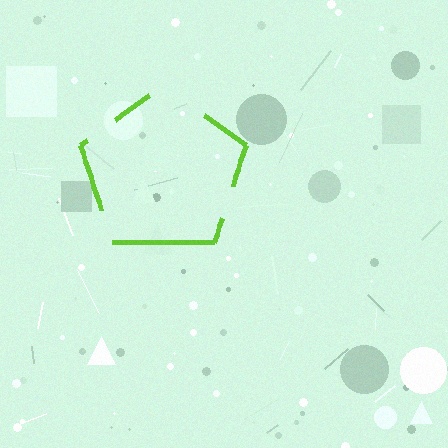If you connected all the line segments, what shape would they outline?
They would outline a pentagon.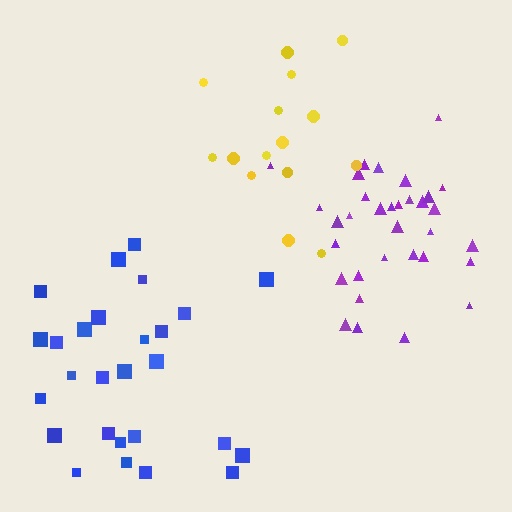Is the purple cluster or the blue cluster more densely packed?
Purple.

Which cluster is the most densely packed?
Purple.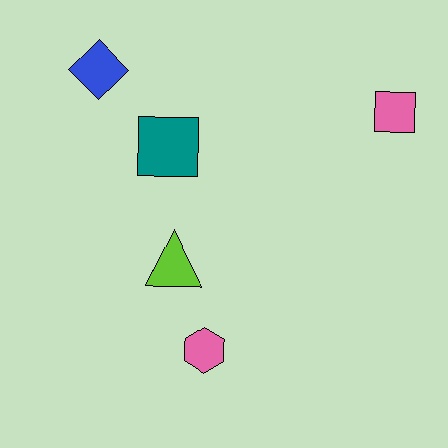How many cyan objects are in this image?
There are no cyan objects.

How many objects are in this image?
There are 5 objects.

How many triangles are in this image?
There is 1 triangle.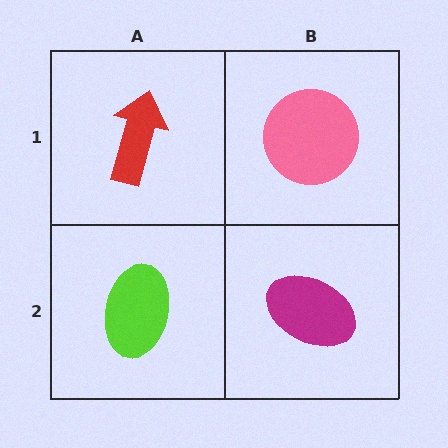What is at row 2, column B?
A magenta ellipse.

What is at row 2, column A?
A lime ellipse.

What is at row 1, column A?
A red arrow.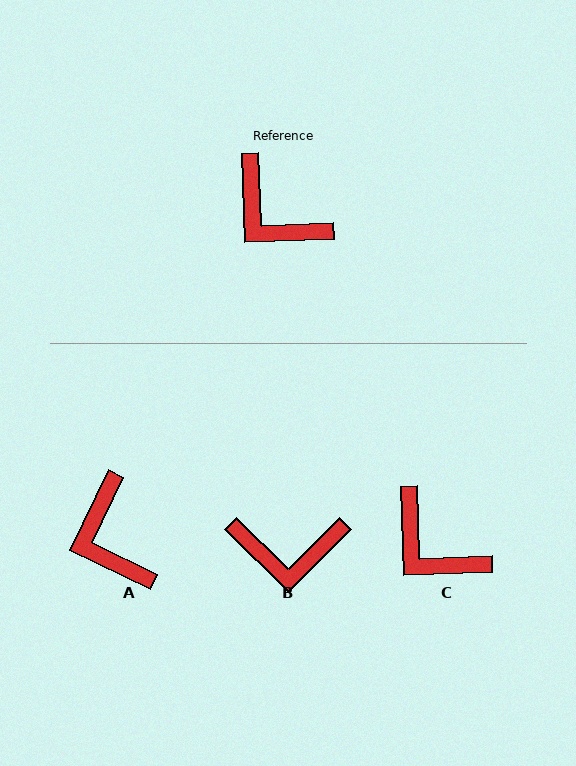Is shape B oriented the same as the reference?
No, it is off by about 43 degrees.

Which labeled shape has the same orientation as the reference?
C.